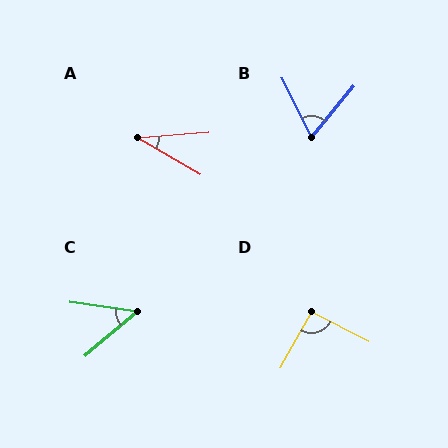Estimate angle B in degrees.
Approximately 66 degrees.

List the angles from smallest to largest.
A (35°), C (48°), B (66°), D (92°).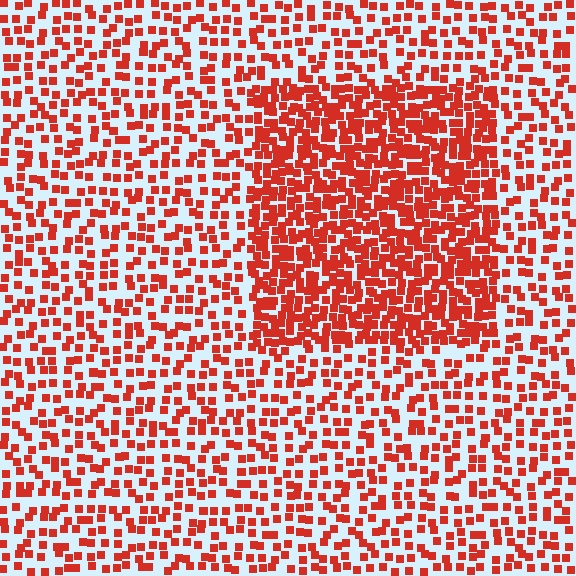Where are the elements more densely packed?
The elements are more densely packed inside the rectangle boundary.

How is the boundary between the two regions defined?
The boundary is defined by a change in element density (approximately 2.1x ratio). All elements are the same color, size, and shape.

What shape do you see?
I see a rectangle.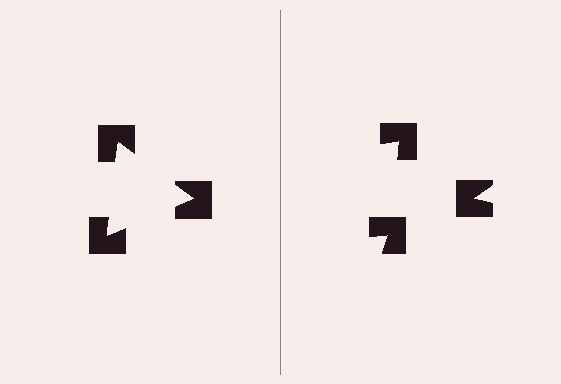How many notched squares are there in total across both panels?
6 — 3 on each side.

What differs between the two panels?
The notched squares are positioned identically on both sides; only the wedge orientations differ. On the left they align to a triangle; on the right they are misaligned.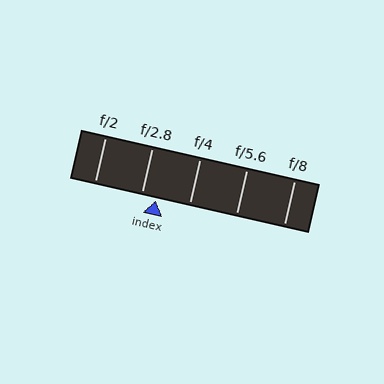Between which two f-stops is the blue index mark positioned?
The index mark is between f/2.8 and f/4.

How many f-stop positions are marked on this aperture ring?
There are 5 f-stop positions marked.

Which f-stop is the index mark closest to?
The index mark is closest to f/2.8.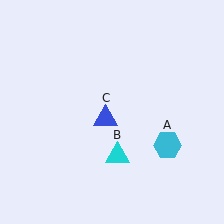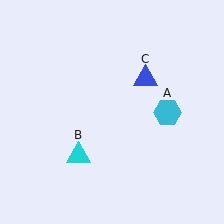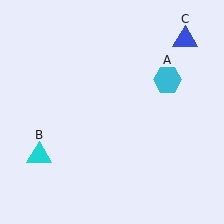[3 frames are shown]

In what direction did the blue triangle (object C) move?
The blue triangle (object C) moved up and to the right.